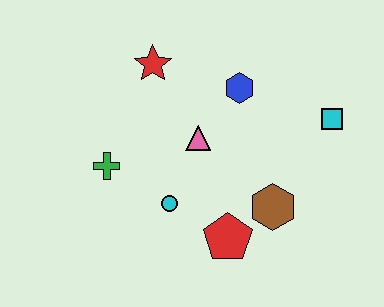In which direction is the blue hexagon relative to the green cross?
The blue hexagon is to the right of the green cross.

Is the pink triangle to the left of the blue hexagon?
Yes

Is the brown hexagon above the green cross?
No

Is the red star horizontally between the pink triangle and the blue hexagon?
No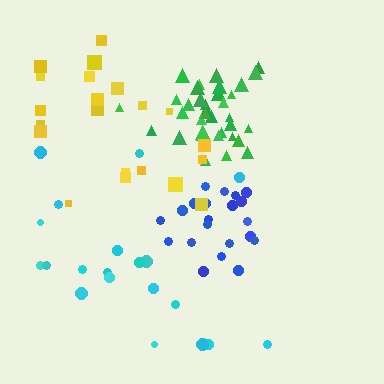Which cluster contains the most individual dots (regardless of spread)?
Green (35).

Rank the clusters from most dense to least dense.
green, blue, yellow, cyan.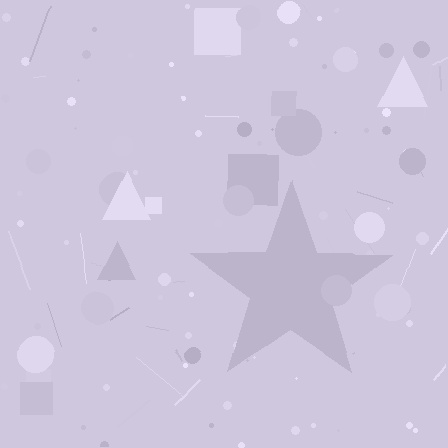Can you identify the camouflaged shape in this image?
The camouflaged shape is a star.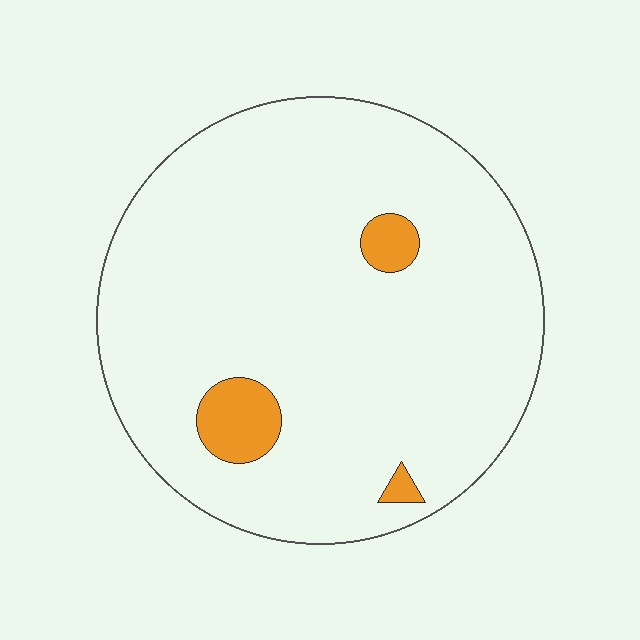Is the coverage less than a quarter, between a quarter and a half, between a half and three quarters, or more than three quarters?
Less than a quarter.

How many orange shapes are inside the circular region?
3.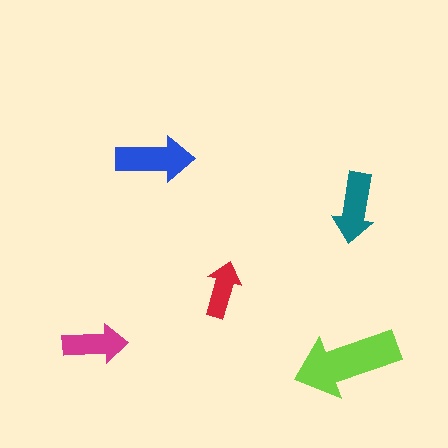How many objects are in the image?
There are 5 objects in the image.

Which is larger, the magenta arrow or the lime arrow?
The lime one.